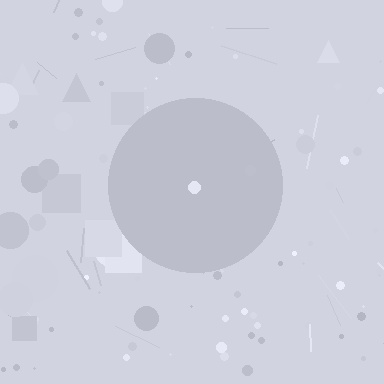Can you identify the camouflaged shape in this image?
The camouflaged shape is a circle.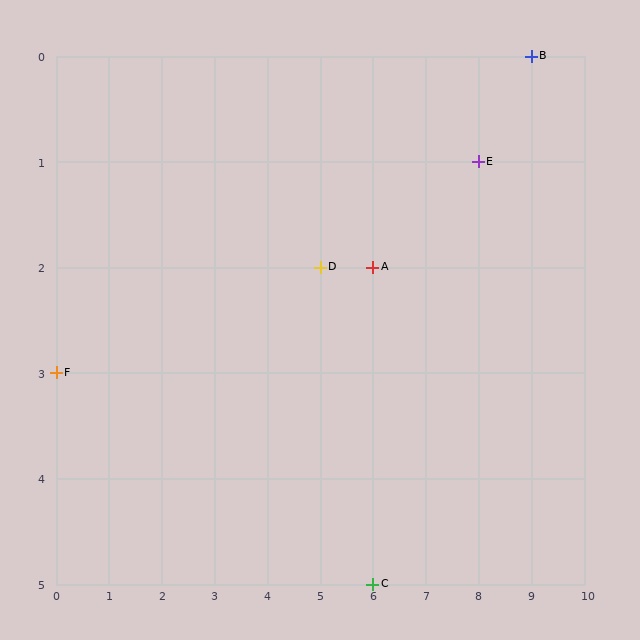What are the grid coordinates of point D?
Point D is at grid coordinates (5, 2).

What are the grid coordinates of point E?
Point E is at grid coordinates (8, 1).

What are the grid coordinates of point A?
Point A is at grid coordinates (6, 2).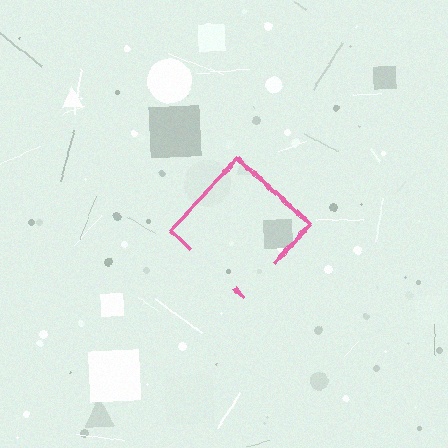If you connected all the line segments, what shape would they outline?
They would outline a diamond.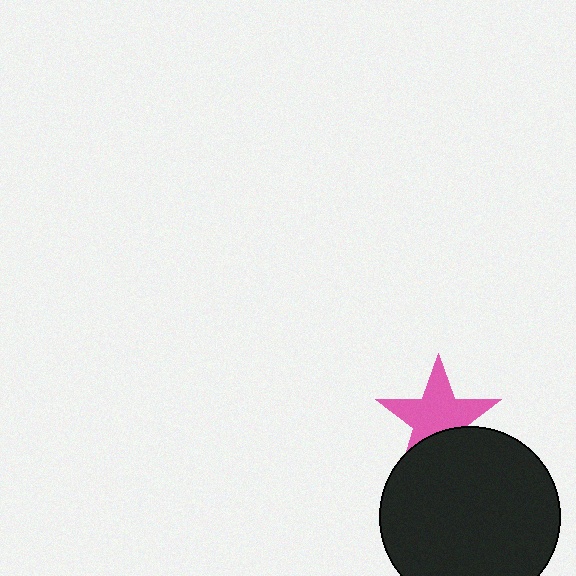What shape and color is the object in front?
The object in front is a black circle.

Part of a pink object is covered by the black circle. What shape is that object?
It is a star.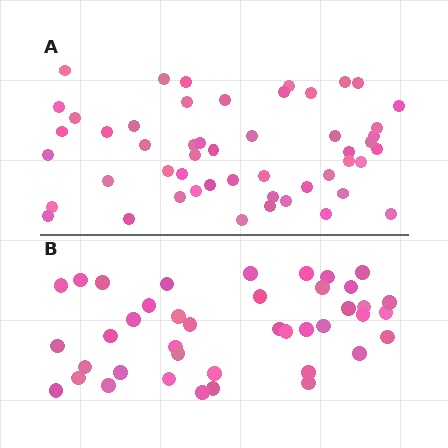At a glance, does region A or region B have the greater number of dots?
Region A (the top region) has more dots.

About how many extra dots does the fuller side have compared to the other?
Region A has roughly 10 or so more dots than region B.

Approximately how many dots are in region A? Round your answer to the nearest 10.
About 50 dots. (The exact count is 51, which rounds to 50.)